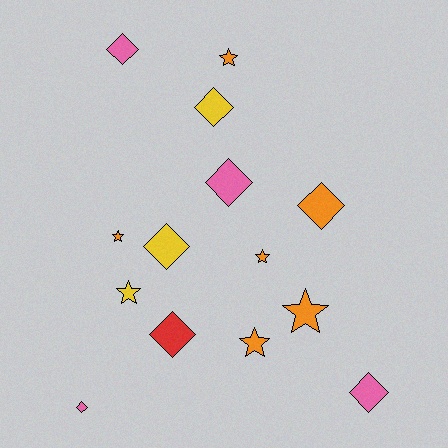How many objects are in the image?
There are 14 objects.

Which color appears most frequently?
Orange, with 6 objects.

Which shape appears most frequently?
Diamond, with 8 objects.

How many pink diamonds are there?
There are 4 pink diamonds.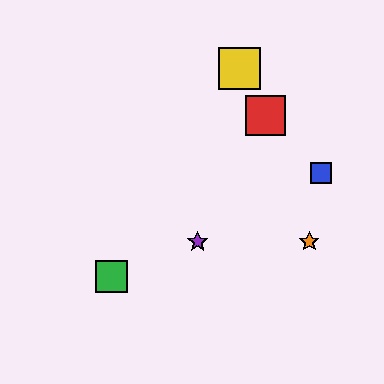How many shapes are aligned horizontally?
2 shapes (the purple star, the orange star) are aligned horizontally.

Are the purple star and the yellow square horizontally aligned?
No, the purple star is at y≈242 and the yellow square is at y≈68.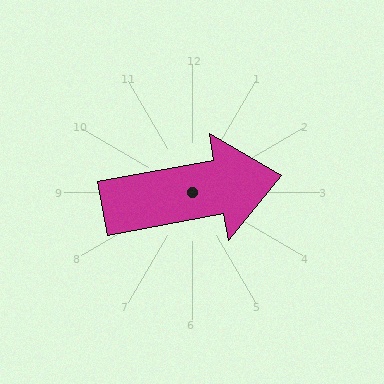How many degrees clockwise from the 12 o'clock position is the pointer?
Approximately 80 degrees.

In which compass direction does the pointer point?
East.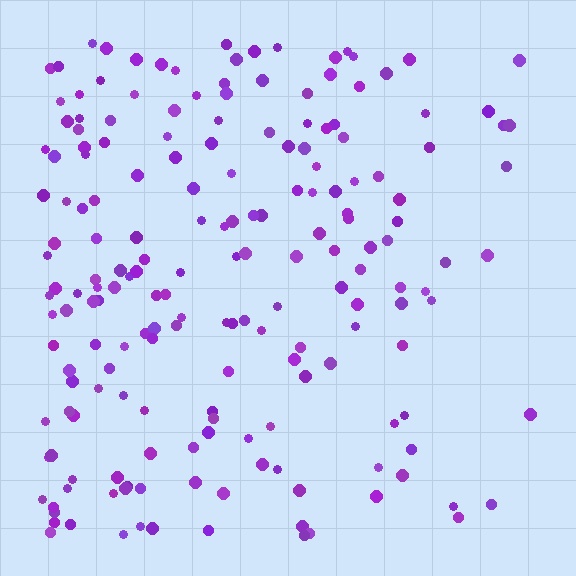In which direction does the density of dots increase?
From right to left, with the left side densest.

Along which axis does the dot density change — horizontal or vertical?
Horizontal.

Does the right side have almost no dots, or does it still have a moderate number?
Still a moderate number, just noticeably fewer than the left.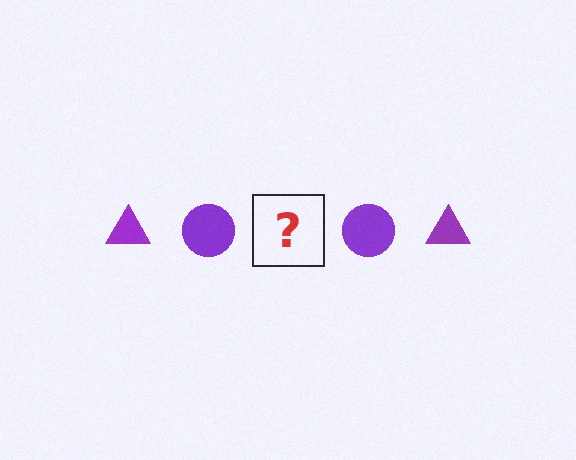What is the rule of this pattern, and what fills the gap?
The rule is that the pattern cycles through triangle, circle shapes in purple. The gap should be filled with a purple triangle.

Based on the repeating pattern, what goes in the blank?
The blank should be a purple triangle.